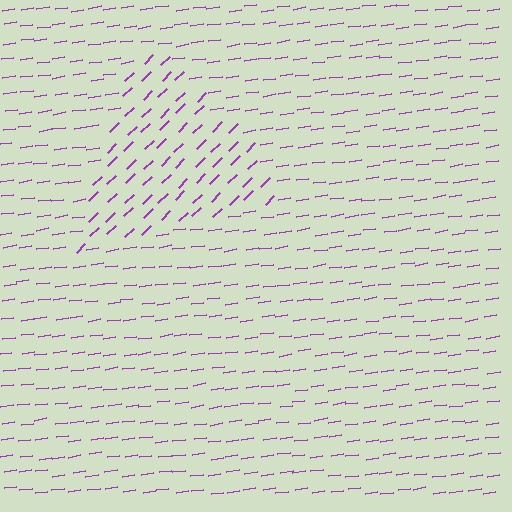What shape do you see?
I see a triangle.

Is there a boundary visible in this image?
Yes, there is a texture boundary formed by a change in line orientation.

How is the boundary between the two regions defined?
The boundary is defined purely by a change in line orientation (approximately 37 degrees difference). All lines are the same color and thickness.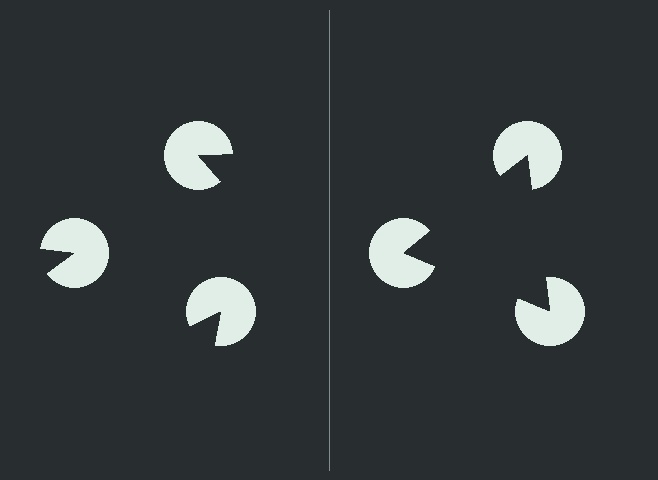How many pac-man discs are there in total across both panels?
6 — 3 on each side.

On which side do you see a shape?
An illusory triangle appears on the right side. On the left side the wedge cuts are rotated, so no coherent shape forms.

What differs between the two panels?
The pac-man discs are positioned identically on both sides; only the wedge orientations differ. On the right they align to a triangle; on the left they are misaligned.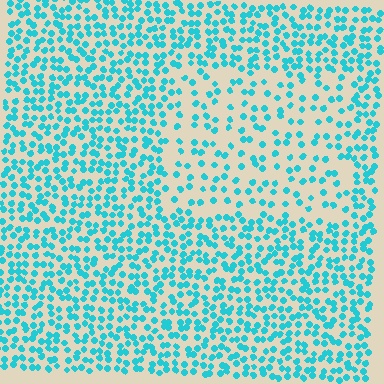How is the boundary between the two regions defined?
The boundary is defined by a change in element density (approximately 2.0x ratio). All elements are the same color, size, and shape.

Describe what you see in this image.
The image contains small cyan elements arranged at two different densities. A rectangle-shaped region is visible where the elements are less densely packed than the surrounding area.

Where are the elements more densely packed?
The elements are more densely packed outside the rectangle boundary.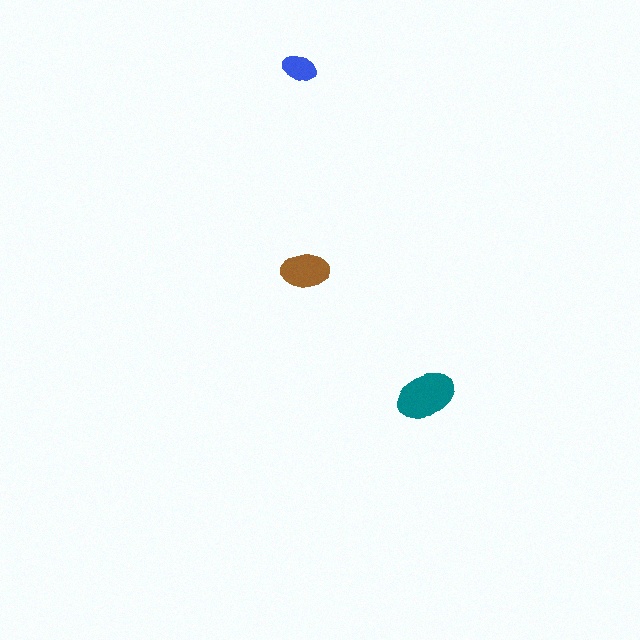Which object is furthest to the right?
The teal ellipse is rightmost.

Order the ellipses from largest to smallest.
the teal one, the brown one, the blue one.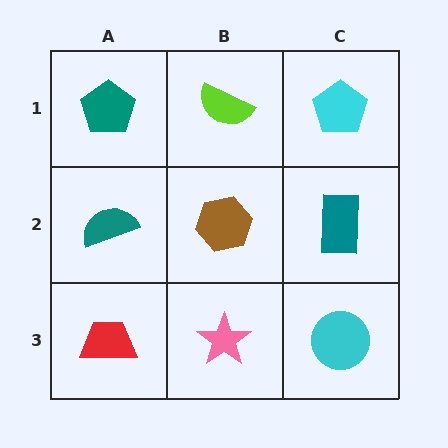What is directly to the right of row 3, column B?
A cyan circle.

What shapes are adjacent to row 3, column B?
A brown hexagon (row 2, column B), a red trapezoid (row 3, column A), a cyan circle (row 3, column C).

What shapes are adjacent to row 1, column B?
A brown hexagon (row 2, column B), a teal pentagon (row 1, column A), a cyan pentagon (row 1, column C).